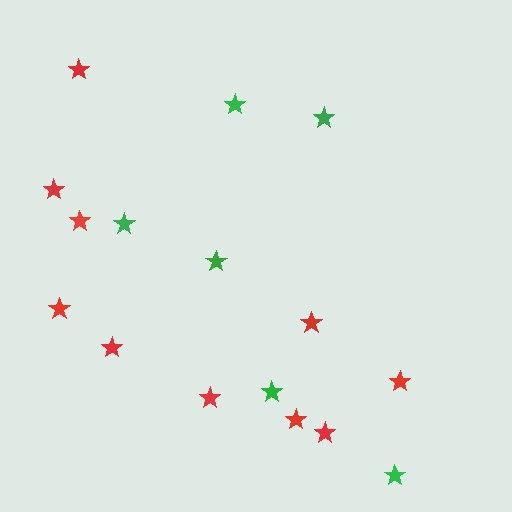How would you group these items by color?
There are 2 groups: one group of red stars (10) and one group of green stars (6).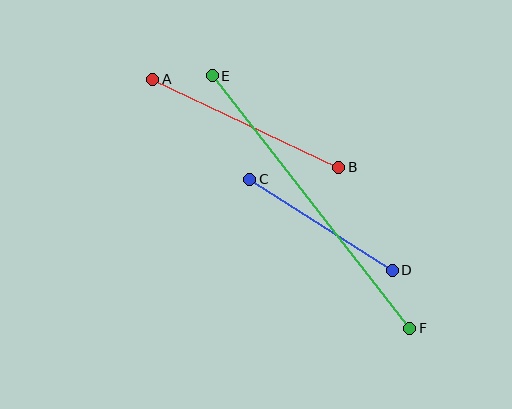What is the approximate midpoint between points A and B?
The midpoint is at approximately (246, 123) pixels.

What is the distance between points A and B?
The distance is approximately 206 pixels.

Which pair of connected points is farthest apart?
Points E and F are farthest apart.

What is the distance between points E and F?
The distance is approximately 321 pixels.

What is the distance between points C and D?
The distance is approximately 170 pixels.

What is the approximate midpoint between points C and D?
The midpoint is at approximately (321, 225) pixels.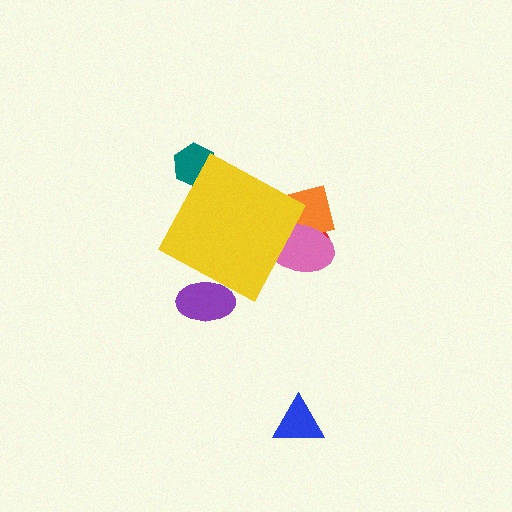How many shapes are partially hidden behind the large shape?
5 shapes are partially hidden.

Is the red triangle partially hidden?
Yes, the red triangle is partially hidden behind the yellow diamond.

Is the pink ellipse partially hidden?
Yes, the pink ellipse is partially hidden behind the yellow diamond.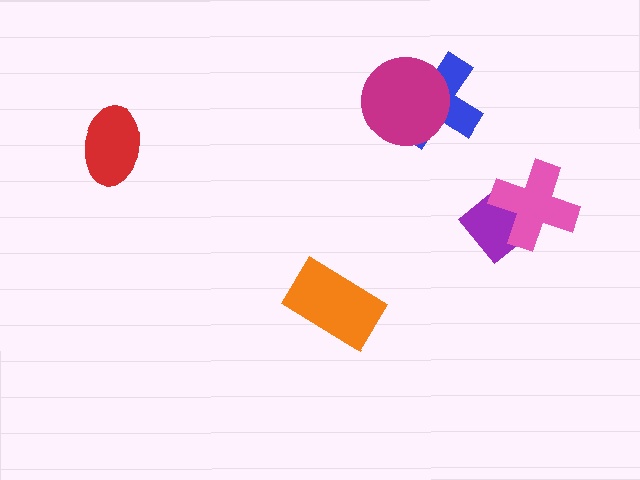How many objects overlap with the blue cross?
1 object overlaps with the blue cross.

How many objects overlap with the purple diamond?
1 object overlaps with the purple diamond.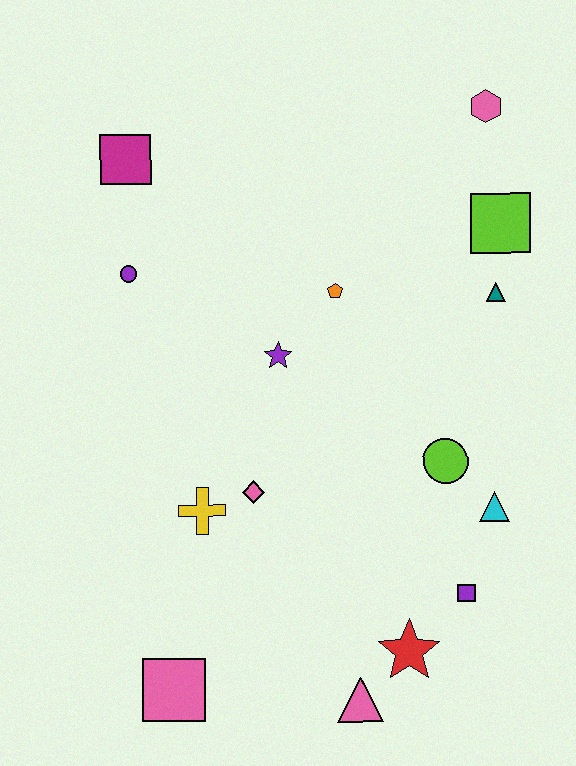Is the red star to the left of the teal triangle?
Yes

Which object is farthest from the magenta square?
The pink triangle is farthest from the magenta square.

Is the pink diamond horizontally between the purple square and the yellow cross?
Yes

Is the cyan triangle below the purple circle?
Yes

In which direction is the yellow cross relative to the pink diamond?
The yellow cross is to the left of the pink diamond.